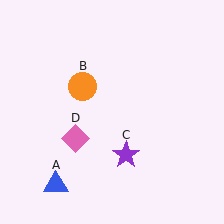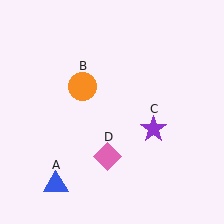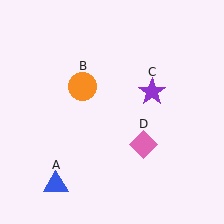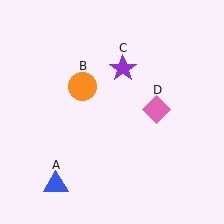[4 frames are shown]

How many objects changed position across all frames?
2 objects changed position: purple star (object C), pink diamond (object D).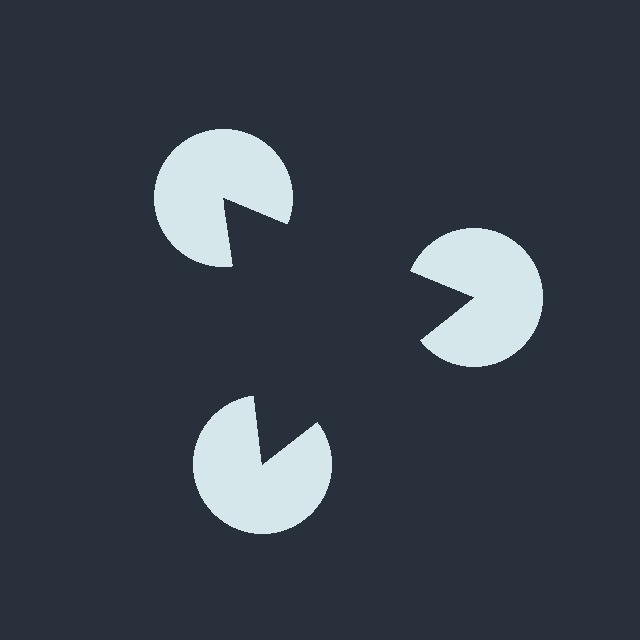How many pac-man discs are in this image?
There are 3 — one at each vertex of the illusory triangle.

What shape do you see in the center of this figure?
An illusory triangle — its edges are inferred from the aligned wedge cuts in the pac-man discs, not physically drawn.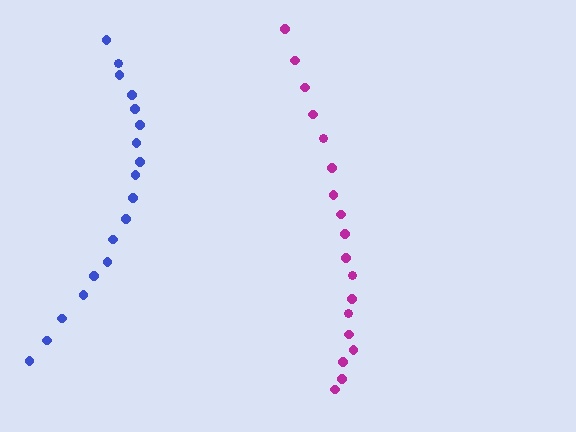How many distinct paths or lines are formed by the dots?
There are 2 distinct paths.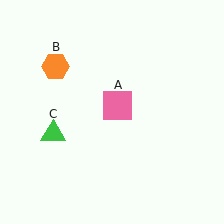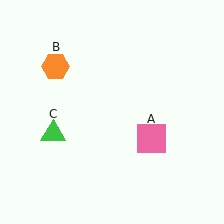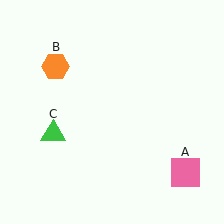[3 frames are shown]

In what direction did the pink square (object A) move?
The pink square (object A) moved down and to the right.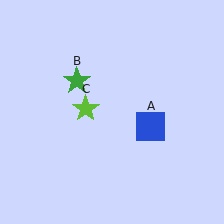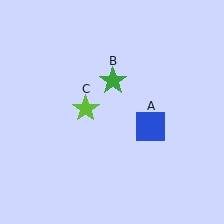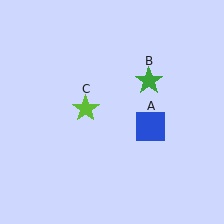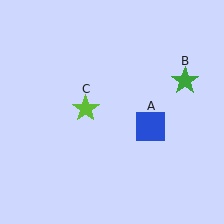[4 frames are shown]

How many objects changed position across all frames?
1 object changed position: green star (object B).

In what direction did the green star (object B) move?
The green star (object B) moved right.